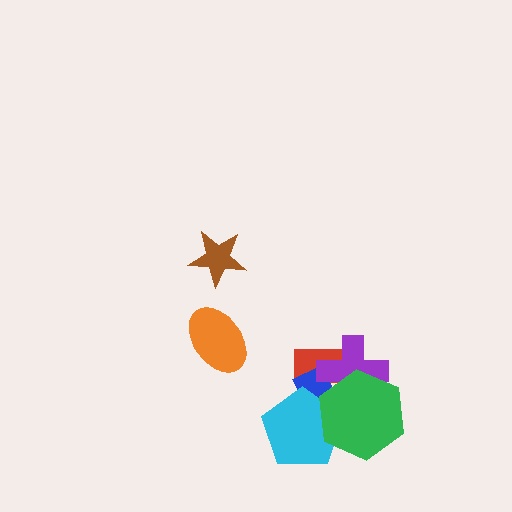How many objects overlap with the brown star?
0 objects overlap with the brown star.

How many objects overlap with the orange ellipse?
0 objects overlap with the orange ellipse.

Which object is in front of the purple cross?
The green hexagon is in front of the purple cross.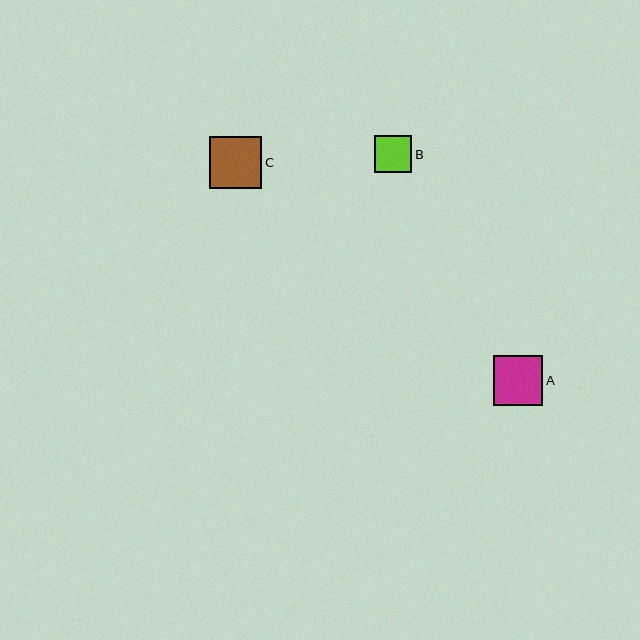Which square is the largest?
Square C is the largest with a size of approximately 52 pixels.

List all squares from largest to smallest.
From largest to smallest: C, A, B.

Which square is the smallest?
Square B is the smallest with a size of approximately 37 pixels.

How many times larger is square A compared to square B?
Square A is approximately 1.3 times the size of square B.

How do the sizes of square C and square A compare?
Square C and square A are approximately the same size.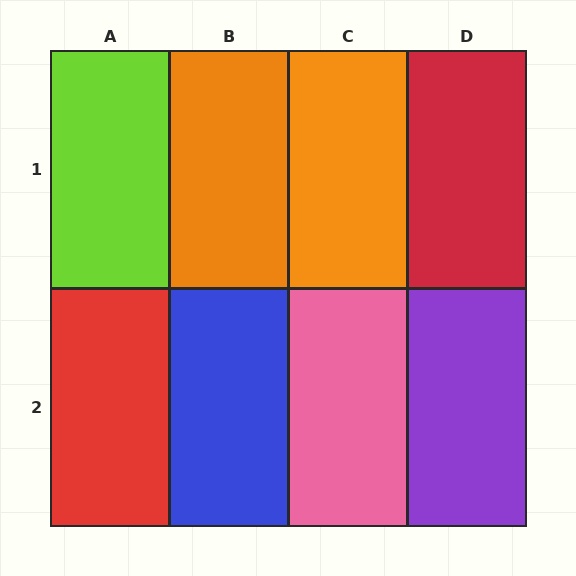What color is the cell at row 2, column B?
Blue.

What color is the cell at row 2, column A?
Red.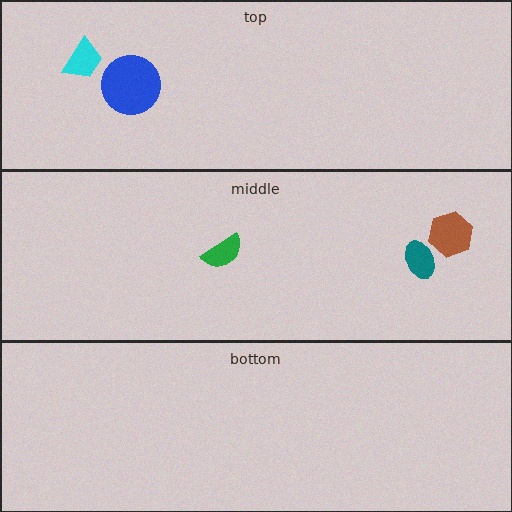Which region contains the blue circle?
The top region.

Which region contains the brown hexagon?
The middle region.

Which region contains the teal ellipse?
The middle region.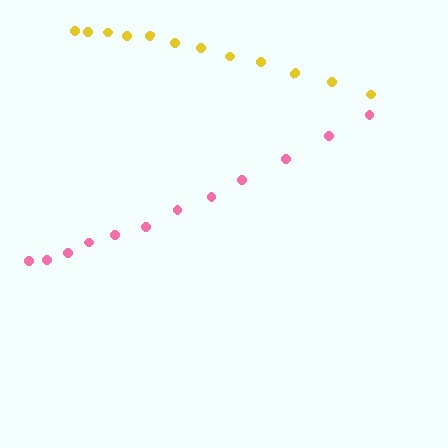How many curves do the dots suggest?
There are 2 distinct paths.